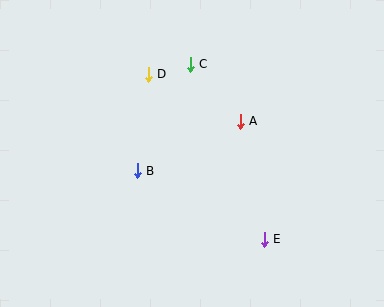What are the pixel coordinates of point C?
Point C is at (190, 64).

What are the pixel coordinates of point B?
Point B is at (137, 171).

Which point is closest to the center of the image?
Point B at (137, 171) is closest to the center.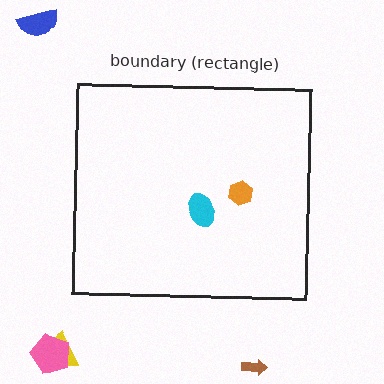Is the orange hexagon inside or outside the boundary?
Inside.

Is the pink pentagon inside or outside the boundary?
Outside.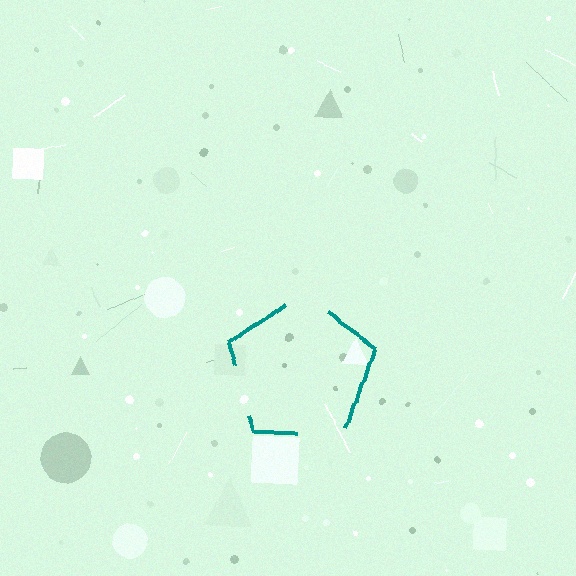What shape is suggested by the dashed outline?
The dashed outline suggests a pentagon.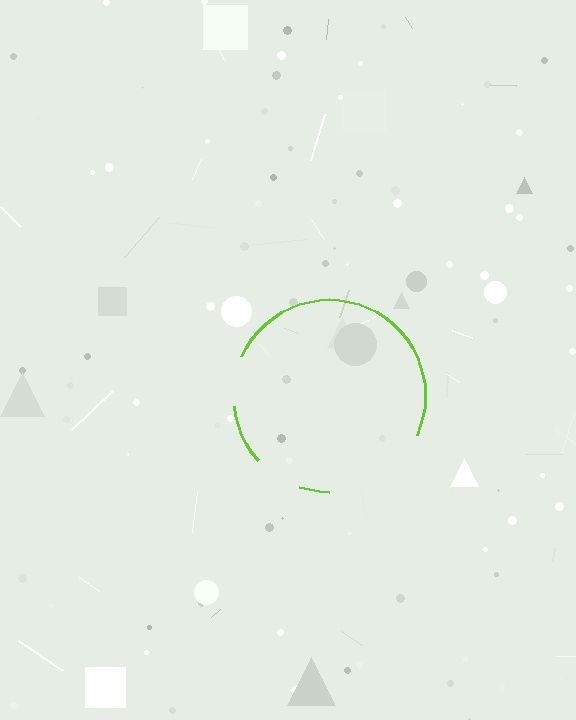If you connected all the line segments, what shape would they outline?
They would outline a circle.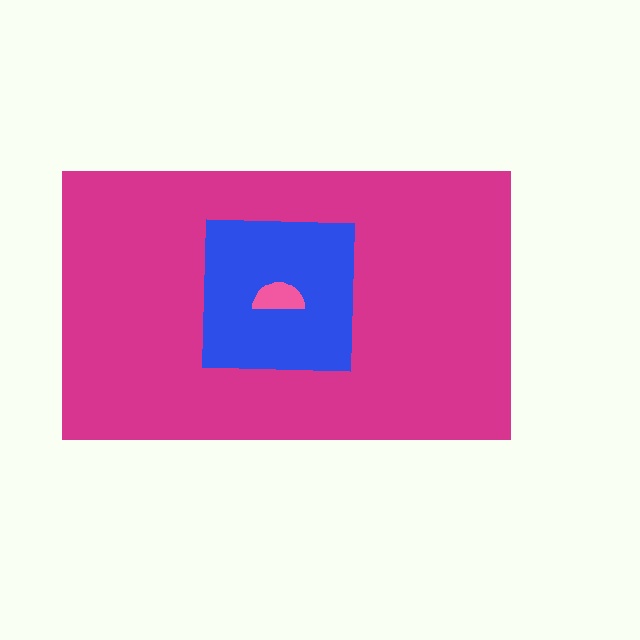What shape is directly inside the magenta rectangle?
The blue square.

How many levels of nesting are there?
3.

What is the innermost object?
The pink semicircle.